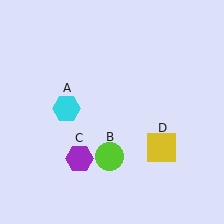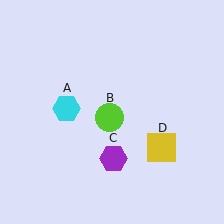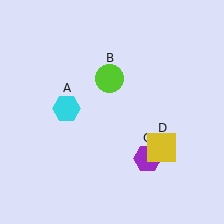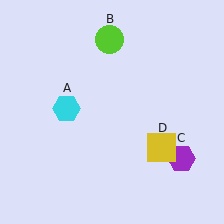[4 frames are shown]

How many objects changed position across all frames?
2 objects changed position: lime circle (object B), purple hexagon (object C).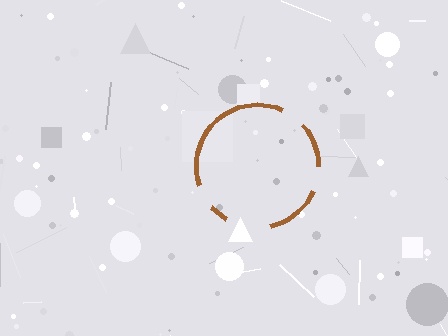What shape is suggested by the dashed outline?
The dashed outline suggests a circle.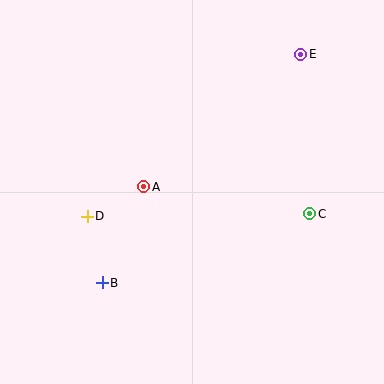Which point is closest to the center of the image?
Point A at (144, 187) is closest to the center.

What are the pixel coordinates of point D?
Point D is at (87, 216).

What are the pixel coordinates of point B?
Point B is at (102, 283).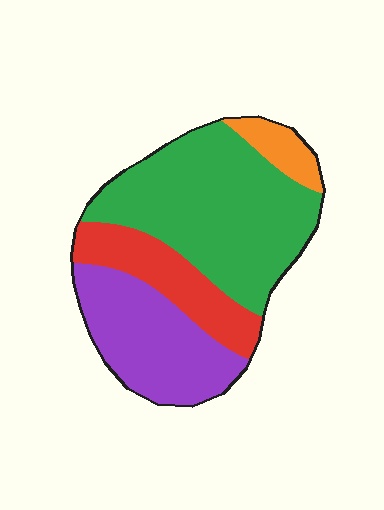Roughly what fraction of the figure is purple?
Purple takes up between a sixth and a third of the figure.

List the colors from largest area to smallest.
From largest to smallest: green, purple, red, orange.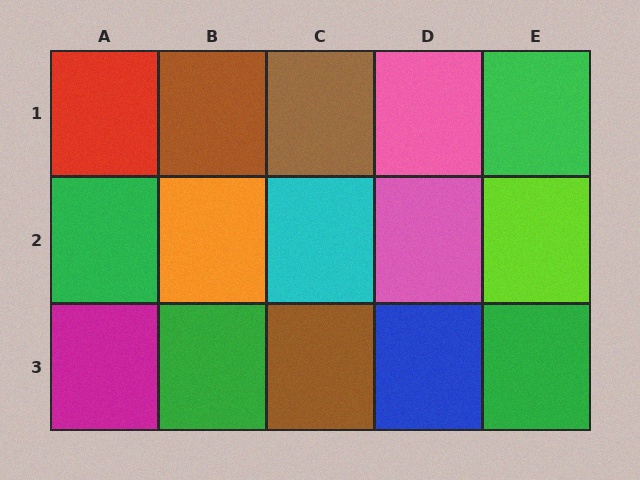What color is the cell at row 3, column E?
Green.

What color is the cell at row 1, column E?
Green.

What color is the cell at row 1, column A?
Red.